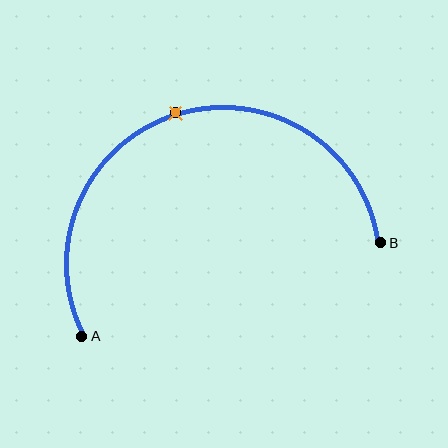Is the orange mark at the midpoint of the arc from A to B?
Yes. The orange mark lies on the arc at equal arc-length from both A and B — it is the arc midpoint.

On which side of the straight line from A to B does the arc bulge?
The arc bulges above the straight line connecting A and B.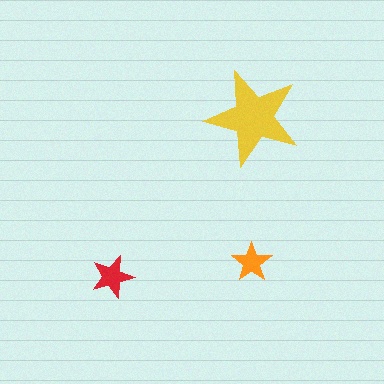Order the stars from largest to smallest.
the yellow one, the red one, the orange one.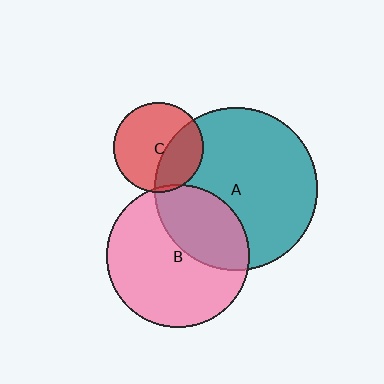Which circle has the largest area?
Circle A (teal).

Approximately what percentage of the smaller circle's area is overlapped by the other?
Approximately 35%.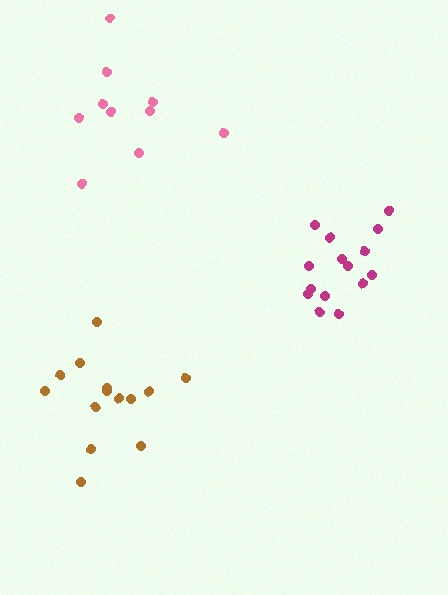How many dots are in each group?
Group 1: 15 dots, Group 2: 14 dots, Group 3: 10 dots (39 total).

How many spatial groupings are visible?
There are 3 spatial groupings.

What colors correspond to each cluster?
The clusters are colored: magenta, brown, pink.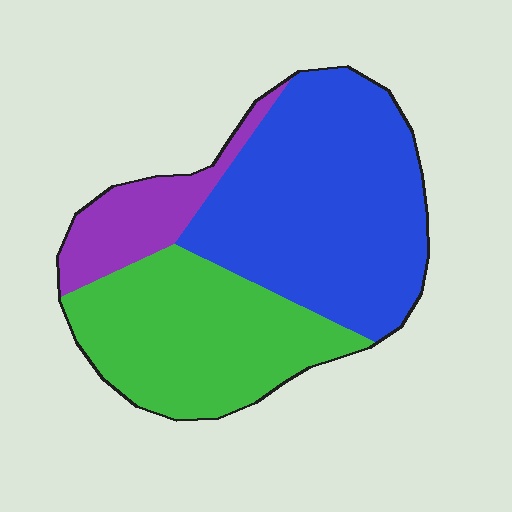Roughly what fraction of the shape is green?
Green takes up about three eighths (3/8) of the shape.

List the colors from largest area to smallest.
From largest to smallest: blue, green, purple.